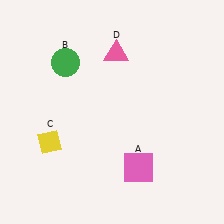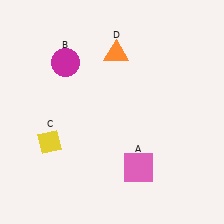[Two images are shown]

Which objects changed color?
B changed from green to magenta. D changed from pink to orange.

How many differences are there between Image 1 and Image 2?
There are 2 differences between the two images.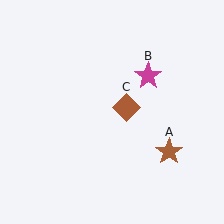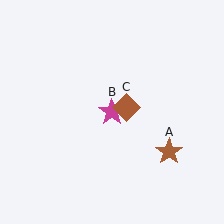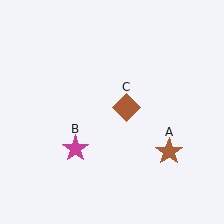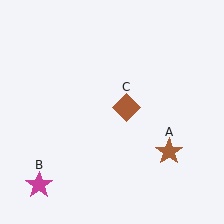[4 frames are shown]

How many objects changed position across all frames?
1 object changed position: magenta star (object B).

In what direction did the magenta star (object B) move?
The magenta star (object B) moved down and to the left.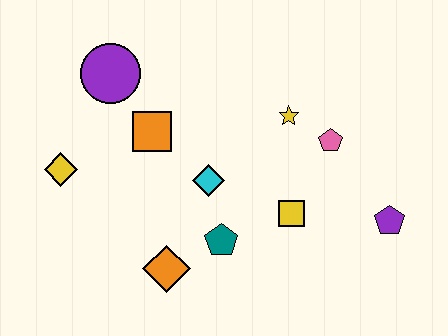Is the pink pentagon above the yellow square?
Yes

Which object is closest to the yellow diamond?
The orange square is closest to the yellow diamond.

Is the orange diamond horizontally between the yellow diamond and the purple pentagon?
Yes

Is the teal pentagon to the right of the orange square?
Yes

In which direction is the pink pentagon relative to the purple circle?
The pink pentagon is to the right of the purple circle.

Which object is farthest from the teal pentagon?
The purple circle is farthest from the teal pentagon.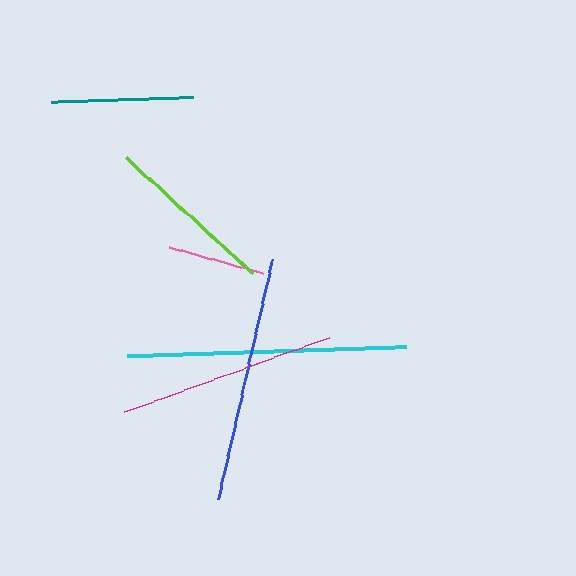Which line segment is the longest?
The cyan line is the longest at approximately 278 pixels.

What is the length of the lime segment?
The lime segment is approximately 171 pixels long.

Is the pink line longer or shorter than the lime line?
The lime line is longer than the pink line.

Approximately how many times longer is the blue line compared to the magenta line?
The blue line is approximately 1.1 times the length of the magenta line.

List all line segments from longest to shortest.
From longest to shortest: cyan, blue, magenta, lime, teal, pink.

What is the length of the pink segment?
The pink segment is approximately 98 pixels long.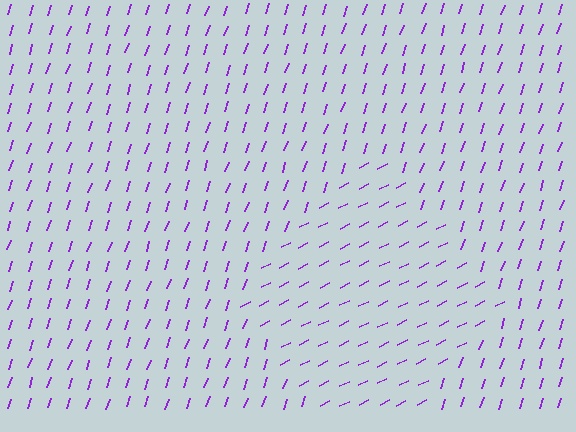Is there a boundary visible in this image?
Yes, there is a texture boundary formed by a change in line orientation.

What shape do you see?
I see a diamond.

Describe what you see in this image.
The image is filled with small purple line segments. A diamond region in the image has lines oriented differently from the surrounding lines, creating a visible texture boundary.